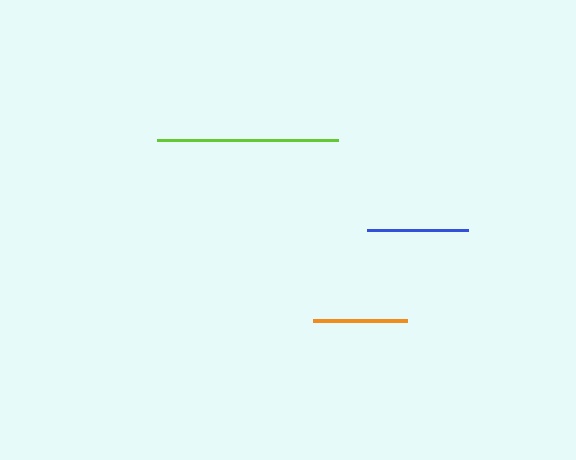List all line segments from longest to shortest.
From longest to shortest: lime, blue, orange.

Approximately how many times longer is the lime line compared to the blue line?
The lime line is approximately 1.8 times the length of the blue line.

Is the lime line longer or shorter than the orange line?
The lime line is longer than the orange line.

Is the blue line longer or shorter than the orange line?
The blue line is longer than the orange line.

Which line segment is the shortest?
The orange line is the shortest at approximately 94 pixels.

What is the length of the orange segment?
The orange segment is approximately 94 pixels long.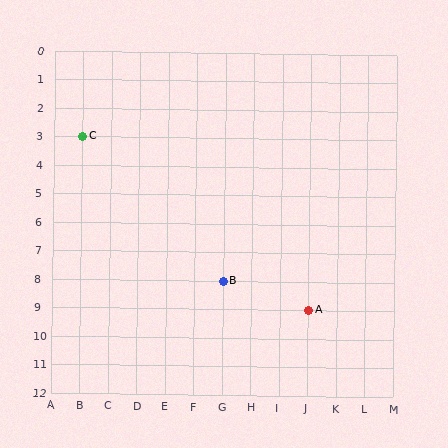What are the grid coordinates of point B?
Point B is at grid coordinates (G, 8).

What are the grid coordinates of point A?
Point A is at grid coordinates (J, 9).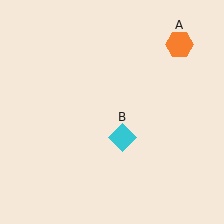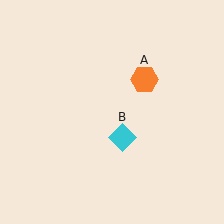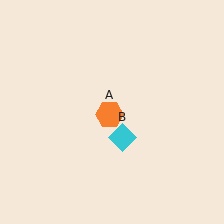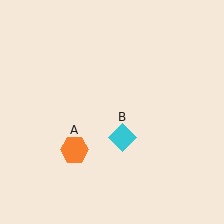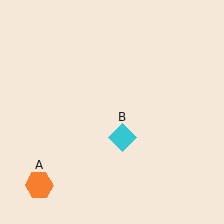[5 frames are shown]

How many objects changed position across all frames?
1 object changed position: orange hexagon (object A).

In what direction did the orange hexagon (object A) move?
The orange hexagon (object A) moved down and to the left.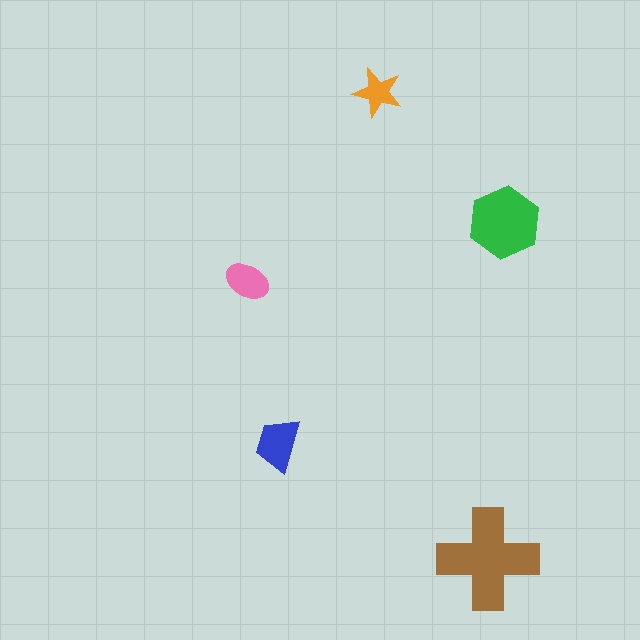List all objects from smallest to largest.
The orange star, the pink ellipse, the blue trapezoid, the green hexagon, the brown cross.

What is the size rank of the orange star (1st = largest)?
5th.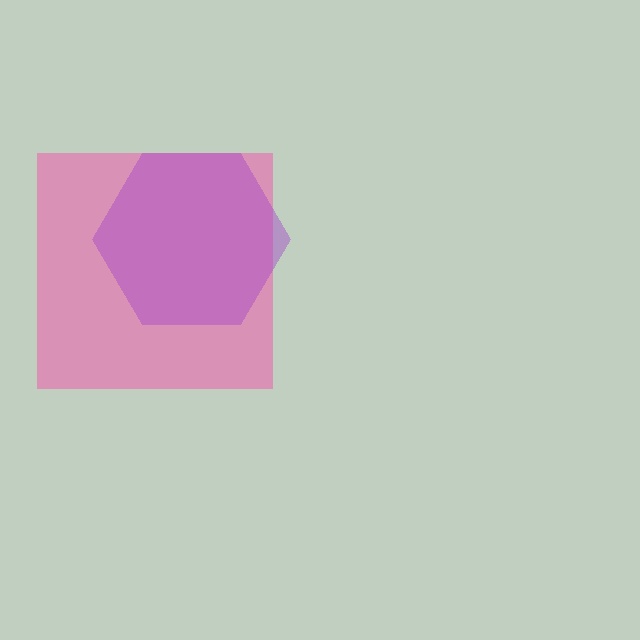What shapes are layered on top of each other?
The layered shapes are: a pink square, a purple hexagon.